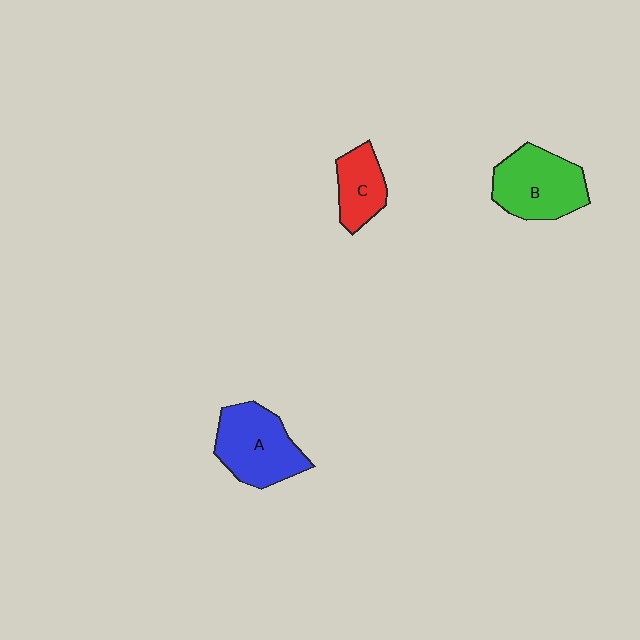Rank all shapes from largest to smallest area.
From largest to smallest: A (blue), B (green), C (red).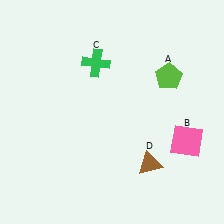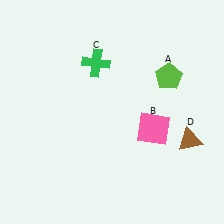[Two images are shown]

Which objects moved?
The objects that moved are: the pink square (B), the brown triangle (D).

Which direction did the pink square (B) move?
The pink square (B) moved left.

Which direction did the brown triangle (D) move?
The brown triangle (D) moved right.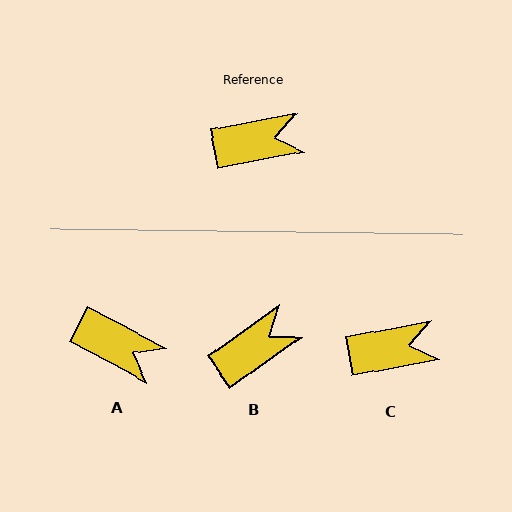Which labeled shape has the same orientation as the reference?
C.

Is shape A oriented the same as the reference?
No, it is off by about 40 degrees.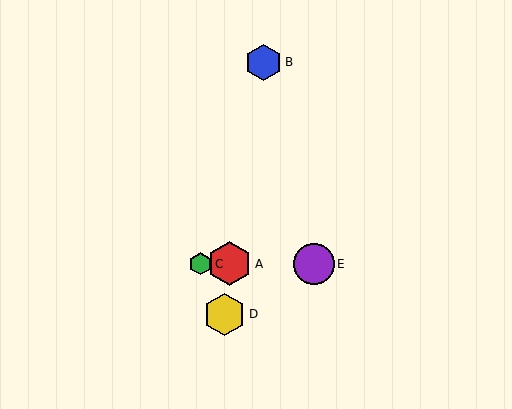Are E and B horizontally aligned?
No, E is at y≈264 and B is at y≈62.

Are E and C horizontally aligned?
Yes, both are at y≈264.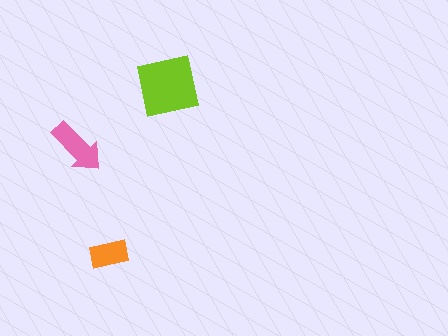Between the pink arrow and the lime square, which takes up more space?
The lime square.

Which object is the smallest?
The orange rectangle.